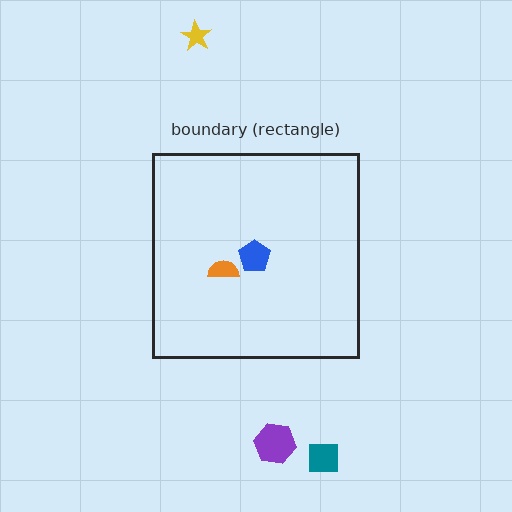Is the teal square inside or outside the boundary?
Outside.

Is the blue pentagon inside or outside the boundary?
Inside.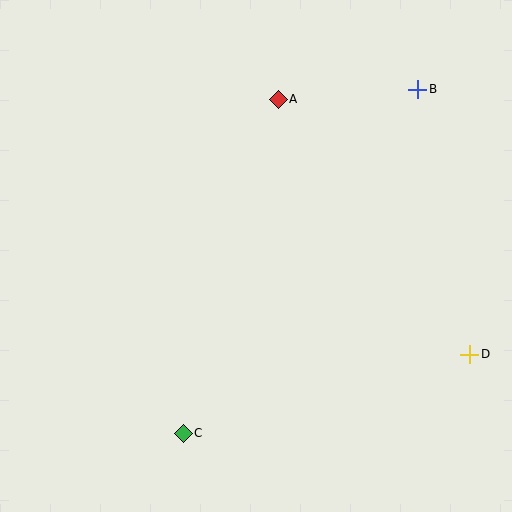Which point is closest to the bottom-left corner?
Point C is closest to the bottom-left corner.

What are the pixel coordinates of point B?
Point B is at (418, 89).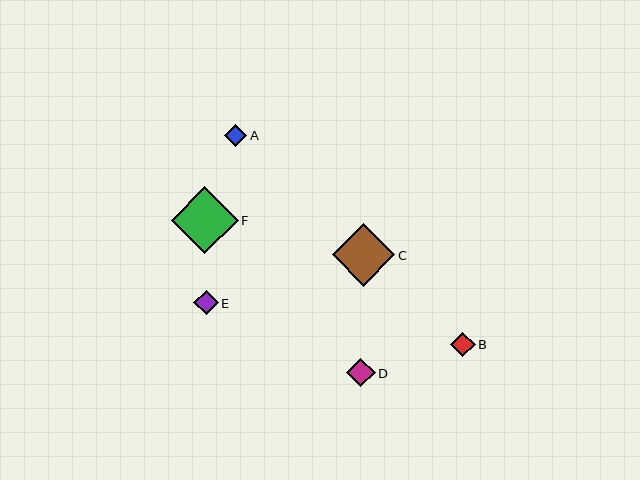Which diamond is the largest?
Diamond F is the largest with a size of approximately 67 pixels.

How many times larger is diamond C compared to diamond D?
Diamond C is approximately 2.2 times the size of diamond D.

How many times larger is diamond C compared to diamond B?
Diamond C is approximately 2.6 times the size of diamond B.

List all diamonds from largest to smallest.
From largest to smallest: F, C, D, B, E, A.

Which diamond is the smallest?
Diamond A is the smallest with a size of approximately 22 pixels.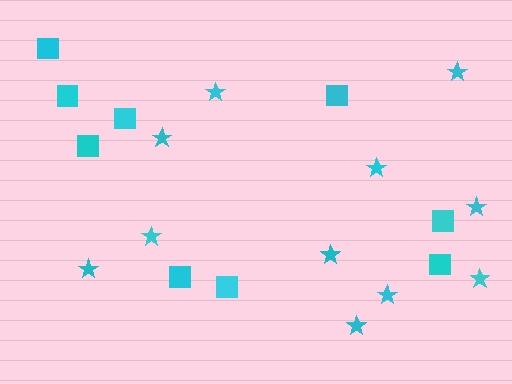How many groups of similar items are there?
There are 2 groups: one group of squares (9) and one group of stars (11).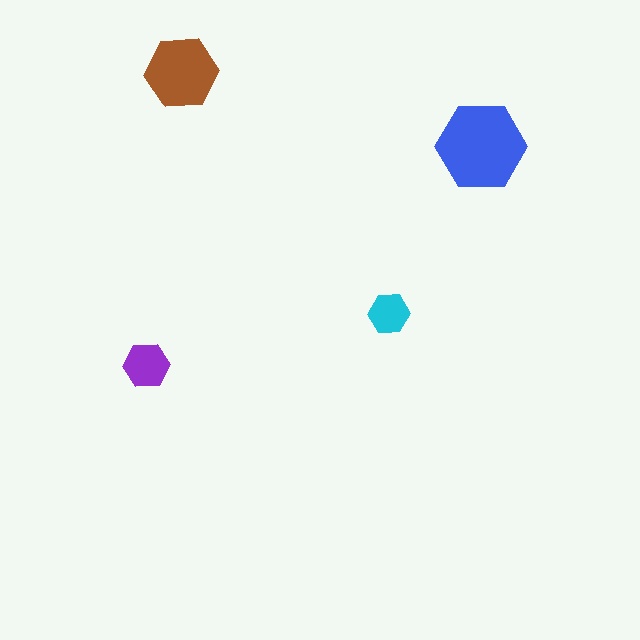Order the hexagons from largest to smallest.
the blue one, the brown one, the purple one, the cyan one.